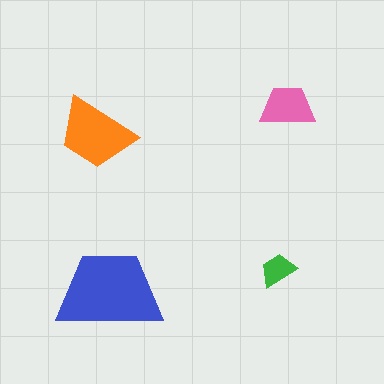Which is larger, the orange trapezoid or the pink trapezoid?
The orange one.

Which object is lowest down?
The blue trapezoid is bottommost.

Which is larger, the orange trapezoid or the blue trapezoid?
The blue one.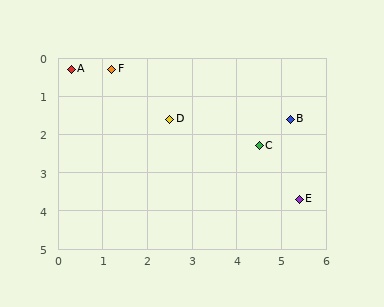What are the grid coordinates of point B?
Point B is at approximately (5.2, 1.6).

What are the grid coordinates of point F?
Point F is at approximately (1.2, 0.3).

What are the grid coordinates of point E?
Point E is at approximately (5.4, 3.7).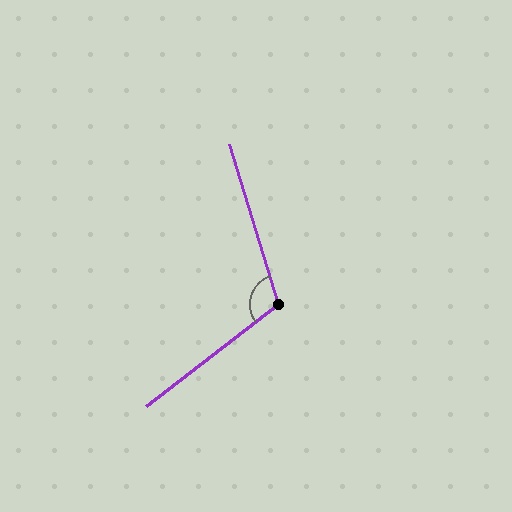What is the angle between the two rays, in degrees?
Approximately 111 degrees.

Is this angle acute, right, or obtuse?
It is obtuse.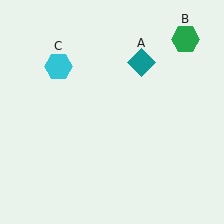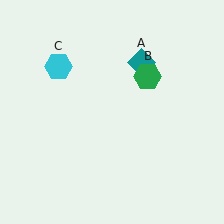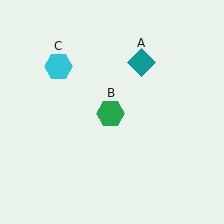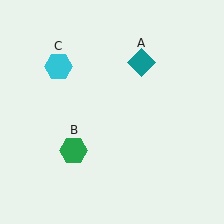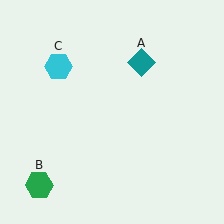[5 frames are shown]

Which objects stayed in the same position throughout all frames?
Teal diamond (object A) and cyan hexagon (object C) remained stationary.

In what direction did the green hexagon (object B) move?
The green hexagon (object B) moved down and to the left.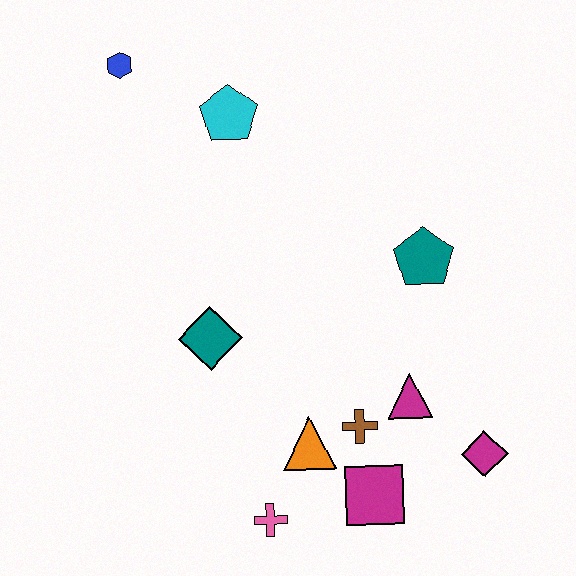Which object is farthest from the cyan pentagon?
The magenta diamond is farthest from the cyan pentagon.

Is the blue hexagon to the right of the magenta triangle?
No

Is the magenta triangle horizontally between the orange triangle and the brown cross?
No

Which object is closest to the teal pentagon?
The magenta triangle is closest to the teal pentagon.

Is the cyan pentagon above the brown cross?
Yes